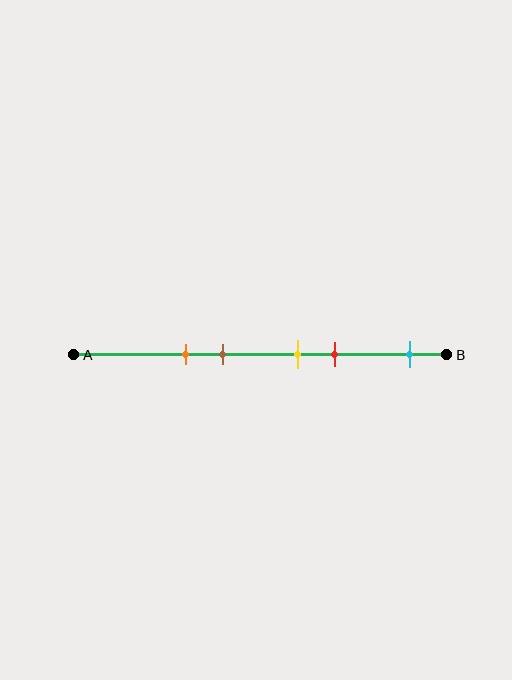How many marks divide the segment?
There are 5 marks dividing the segment.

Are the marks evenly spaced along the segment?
No, the marks are not evenly spaced.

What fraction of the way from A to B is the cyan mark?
The cyan mark is approximately 90% (0.9) of the way from A to B.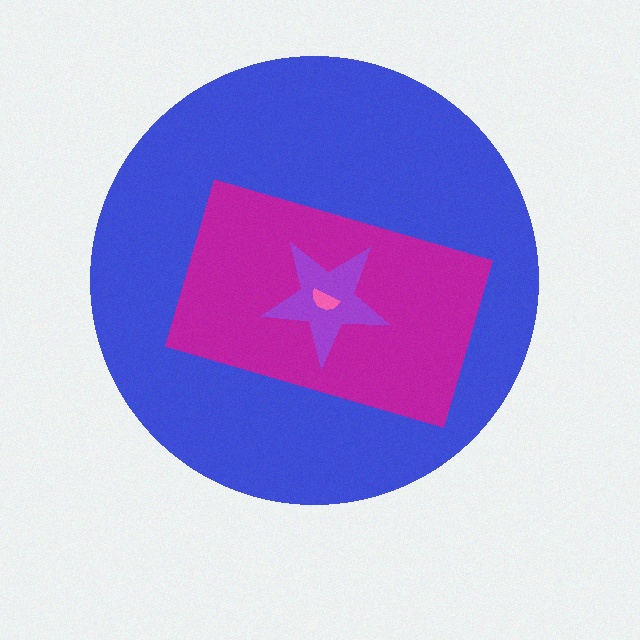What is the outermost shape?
The blue circle.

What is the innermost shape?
The pink semicircle.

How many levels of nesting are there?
4.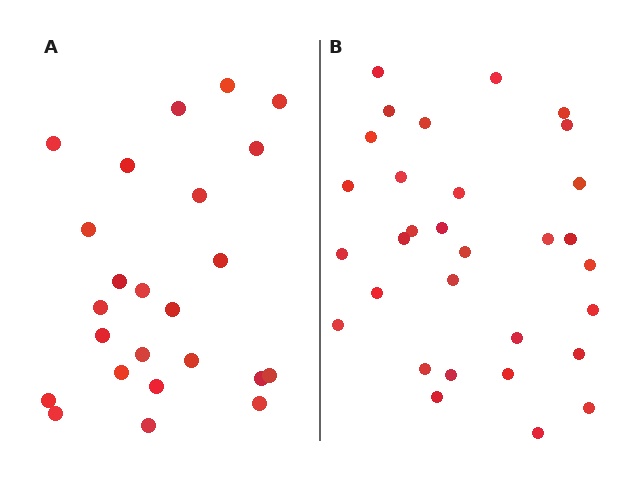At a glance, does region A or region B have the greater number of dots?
Region B (the right region) has more dots.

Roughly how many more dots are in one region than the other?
Region B has roughly 8 or so more dots than region A.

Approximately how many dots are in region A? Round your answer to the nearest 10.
About 20 dots. (The exact count is 24, which rounds to 20.)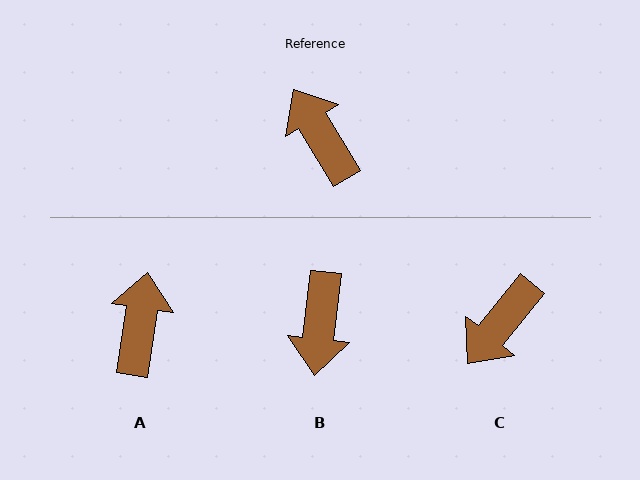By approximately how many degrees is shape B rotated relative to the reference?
Approximately 142 degrees counter-clockwise.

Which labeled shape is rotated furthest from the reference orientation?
B, about 142 degrees away.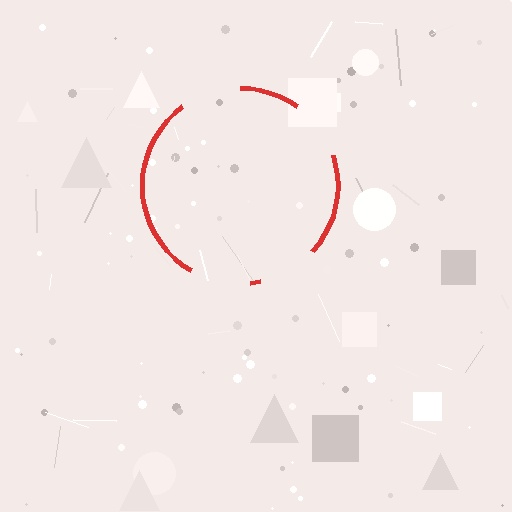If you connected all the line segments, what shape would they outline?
They would outline a circle.